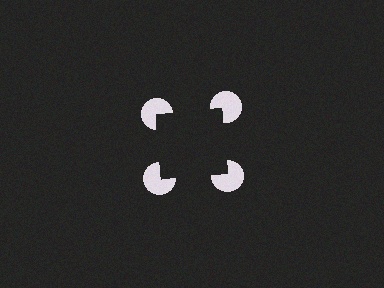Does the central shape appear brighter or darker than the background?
It typically appears slightly darker than the background, even though no actual brightness change is drawn.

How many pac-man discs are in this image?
There are 4 — one at each vertex of the illusory square.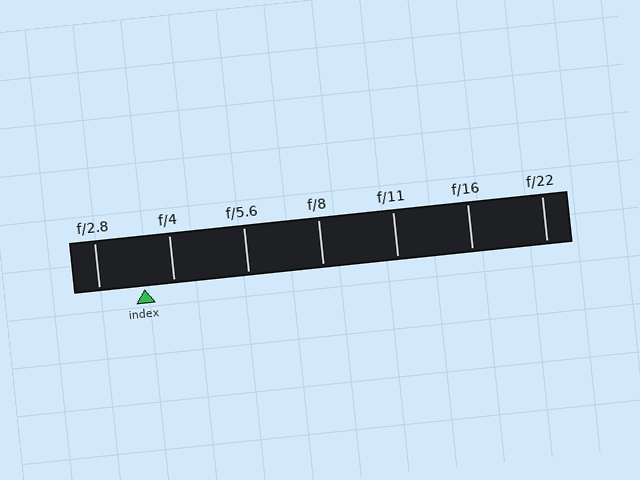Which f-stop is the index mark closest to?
The index mark is closest to f/4.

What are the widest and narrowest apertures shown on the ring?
The widest aperture shown is f/2.8 and the narrowest is f/22.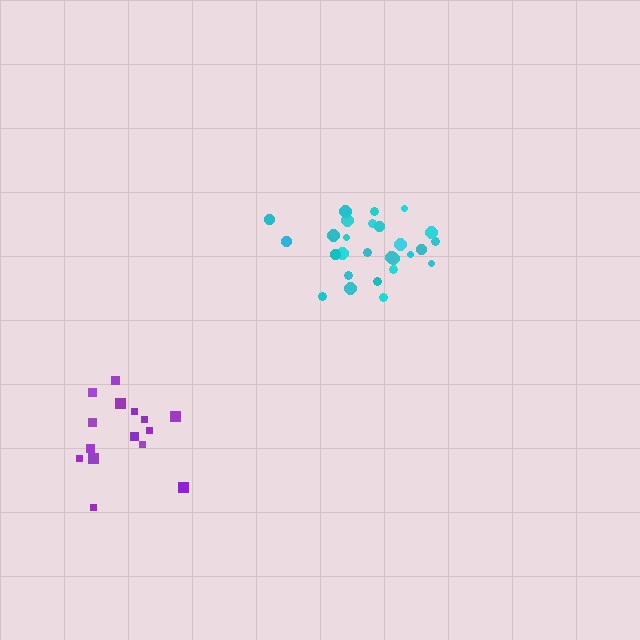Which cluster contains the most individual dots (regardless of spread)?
Cyan (27).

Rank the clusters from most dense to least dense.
cyan, purple.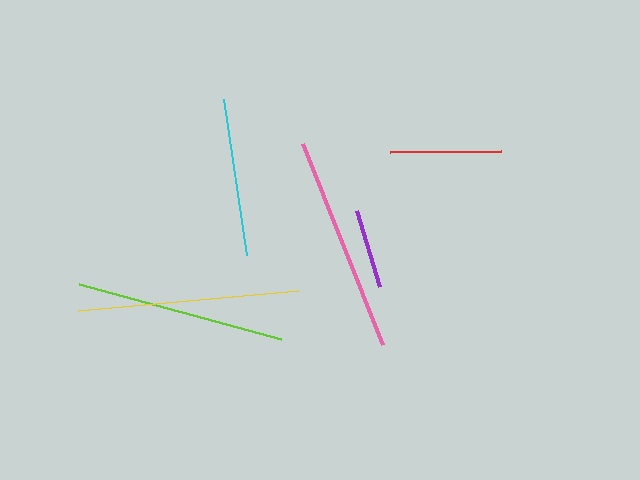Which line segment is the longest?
The yellow line is the longest at approximately 222 pixels.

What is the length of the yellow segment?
The yellow segment is approximately 222 pixels long.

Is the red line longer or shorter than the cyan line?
The cyan line is longer than the red line.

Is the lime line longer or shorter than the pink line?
The pink line is longer than the lime line.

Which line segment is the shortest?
The purple line is the shortest at approximately 79 pixels.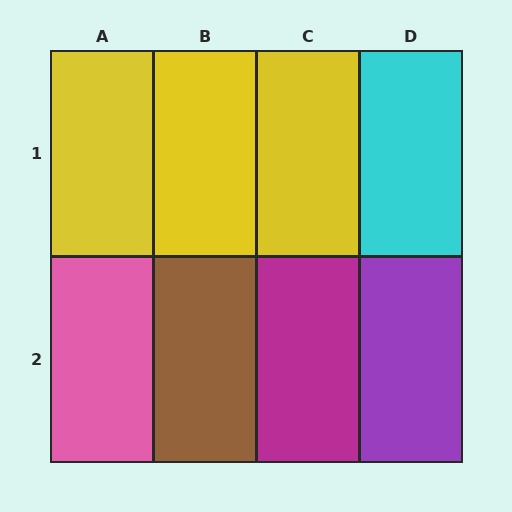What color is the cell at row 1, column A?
Yellow.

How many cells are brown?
1 cell is brown.